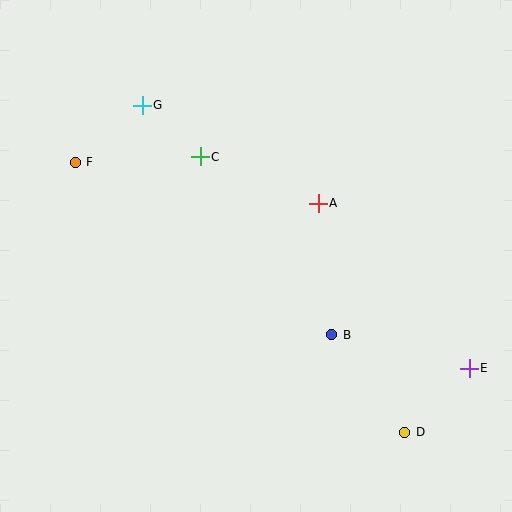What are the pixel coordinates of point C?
Point C is at (200, 157).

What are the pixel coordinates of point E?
Point E is at (469, 368).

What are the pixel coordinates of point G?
Point G is at (142, 105).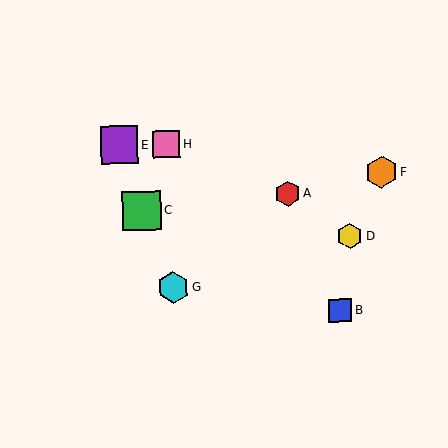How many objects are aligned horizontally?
2 objects (E, H) are aligned horizontally.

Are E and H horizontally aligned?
Yes, both are at y≈145.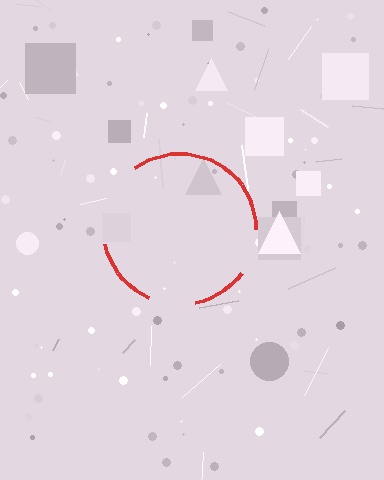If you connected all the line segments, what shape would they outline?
They would outline a circle.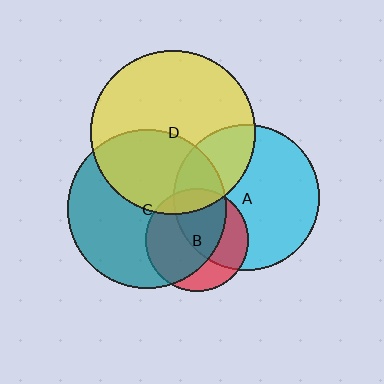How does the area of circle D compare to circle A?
Approximately 1.3 times.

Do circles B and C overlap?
Yes.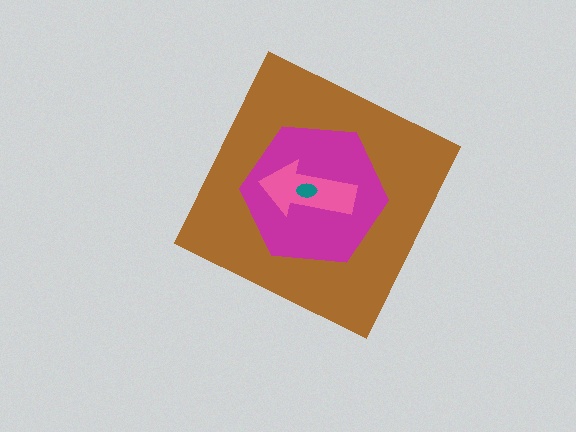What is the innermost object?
The teal ellipse.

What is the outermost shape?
The brown diamond.